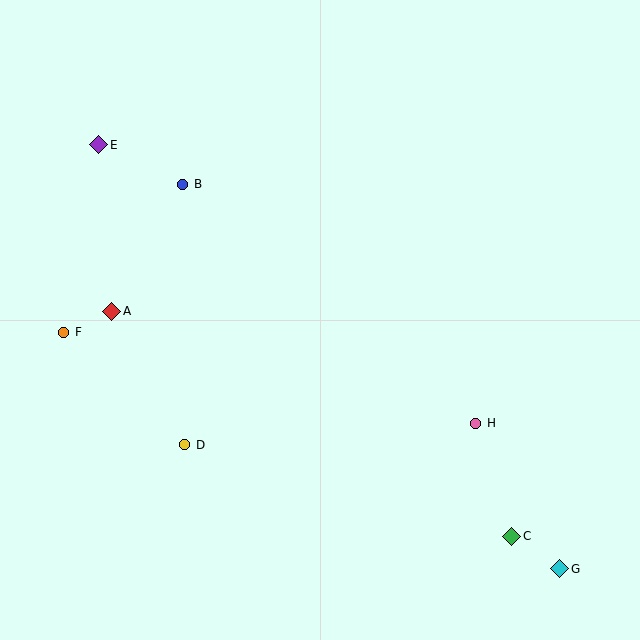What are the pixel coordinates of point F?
Point F is at (64, 332).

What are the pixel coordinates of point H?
Point H is at (476, 423).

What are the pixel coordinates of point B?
Point B is at (183, 184).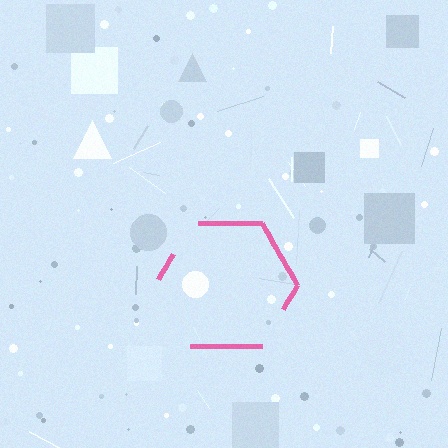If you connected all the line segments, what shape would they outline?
They would outline a hexagon.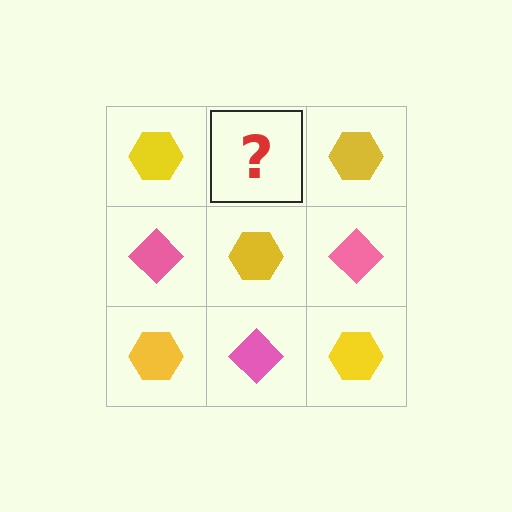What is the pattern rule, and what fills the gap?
The rule is that it alternates yellow hexagon and pink diamond in a checkerboard pattern. The gap should be filled with a pink diamond.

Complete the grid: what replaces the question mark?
The question mark should be replaced with a pink diamond.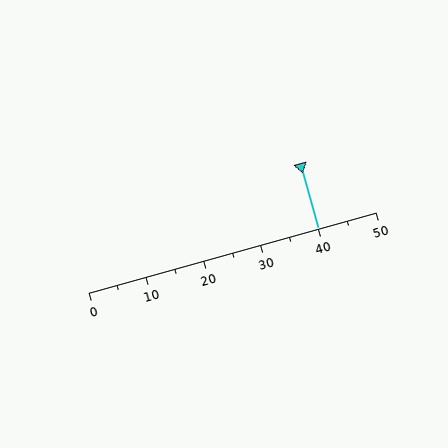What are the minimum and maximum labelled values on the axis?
The axis runs from 0 to 50.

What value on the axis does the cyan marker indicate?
The marker indicates approximately 40.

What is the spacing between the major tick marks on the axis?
The major ticks are spaced 10 apart.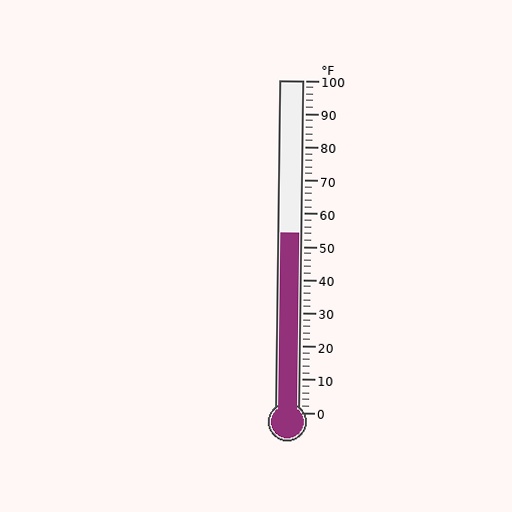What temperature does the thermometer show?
The thermometer shows approximately 54°F.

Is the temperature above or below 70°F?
The temperature is below 70°F.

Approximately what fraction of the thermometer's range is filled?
The thermometer is filled to approximately 55% of its range.